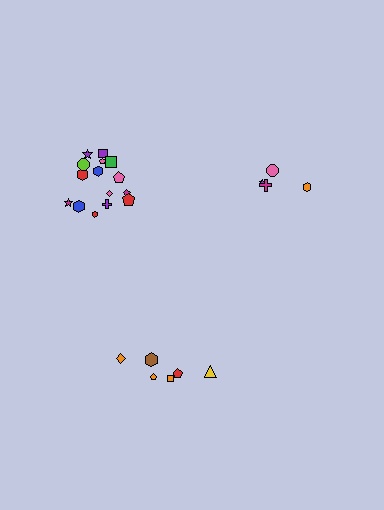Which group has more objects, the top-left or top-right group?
The top-left group.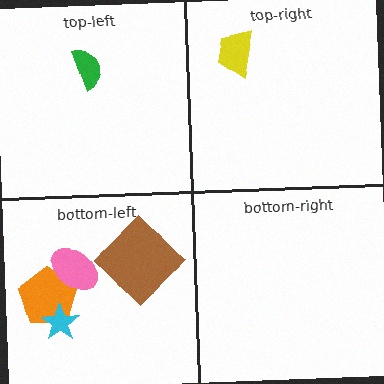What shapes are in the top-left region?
The green semicircle.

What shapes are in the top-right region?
The yellow trapezoid.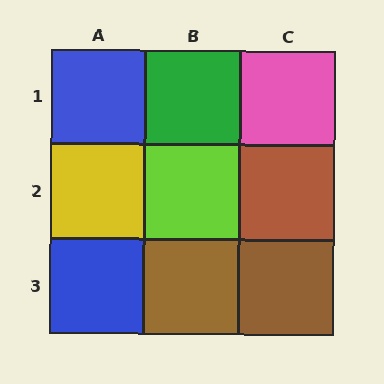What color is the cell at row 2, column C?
Brown.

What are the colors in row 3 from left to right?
Blue, brown, brown.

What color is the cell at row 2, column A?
Yellow.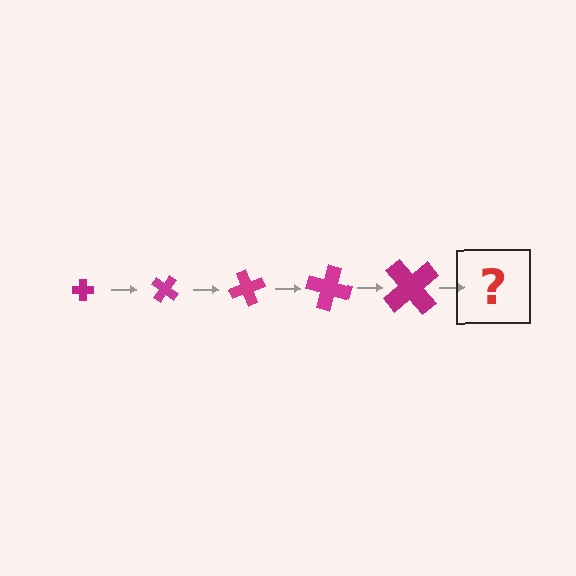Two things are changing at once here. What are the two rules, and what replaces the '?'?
The two rules are that the cross grows larger each step and it rotates 35 degrees each step. The '?' should be a cross, larger than the previous one and rotated 175 degrees from the start.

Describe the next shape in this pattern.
It should be a cross, larger than the previous one and rotated 175 degrees from the start.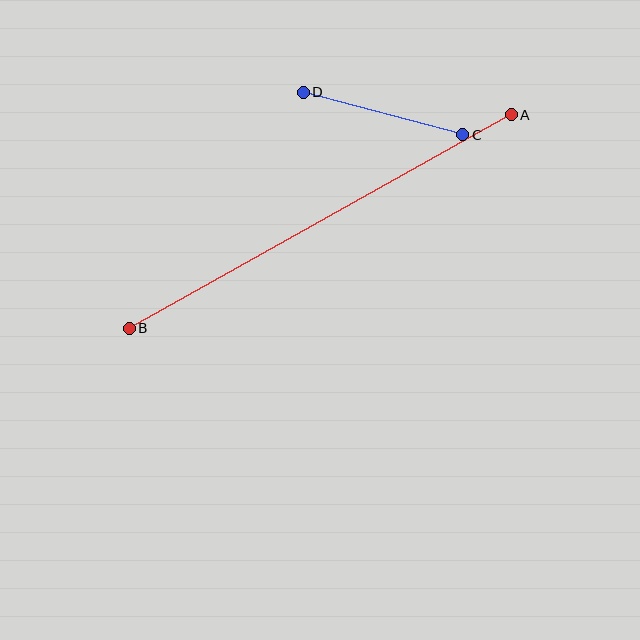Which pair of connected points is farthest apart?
Points A and B are farthest apart.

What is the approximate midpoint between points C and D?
The midpoint is at approximately (383, 113) pixels.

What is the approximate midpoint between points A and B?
The midpoint is at approximately (320, 221) pixels.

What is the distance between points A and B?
The distance is approximately 438 pixels.